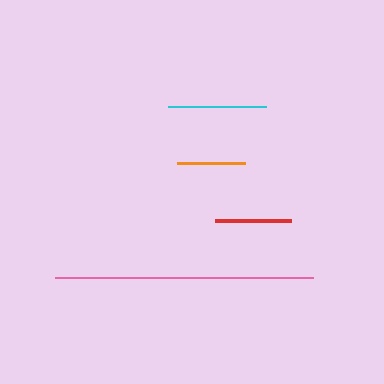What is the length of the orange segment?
The orange segment is approximately 67 pixels long.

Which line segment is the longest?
The pink line is the longest at approximately 258 pixels.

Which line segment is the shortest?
The orange line is the shortest at approximately 67 pixels.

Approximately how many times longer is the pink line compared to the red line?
The pink line is approximately 3.4 times the length of the red line.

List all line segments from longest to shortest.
From longest to shortest: pink, cyan, red, orange.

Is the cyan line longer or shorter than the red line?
The cyan line is longer than the red line.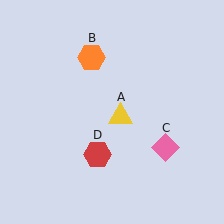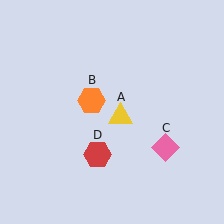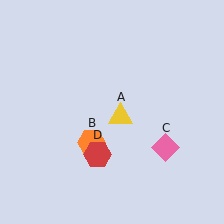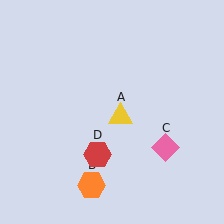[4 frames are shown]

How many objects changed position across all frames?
1 object changed position: orange hexagon (object B).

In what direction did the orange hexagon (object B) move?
The orange hexagon (object B) moved down.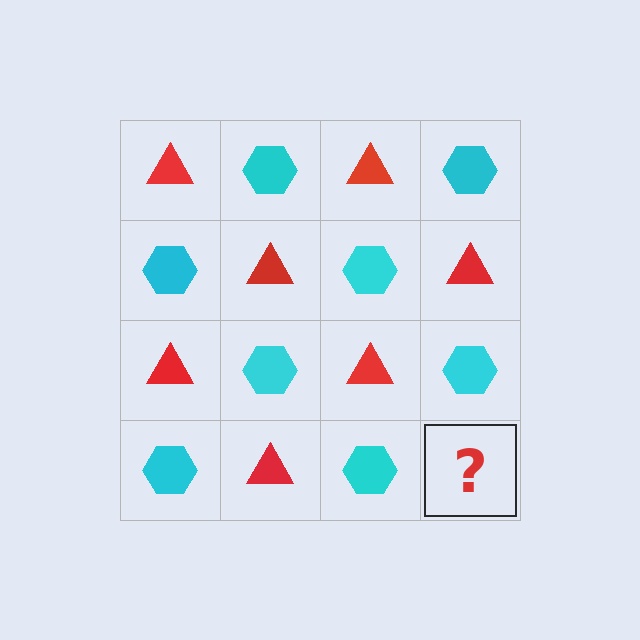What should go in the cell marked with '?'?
The missing cell should contain a red triangle.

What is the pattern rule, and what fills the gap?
The rule is that it alternates red triangle and cyan hexagon in a checkerboard pattern. The gap should be filled with a red triangle.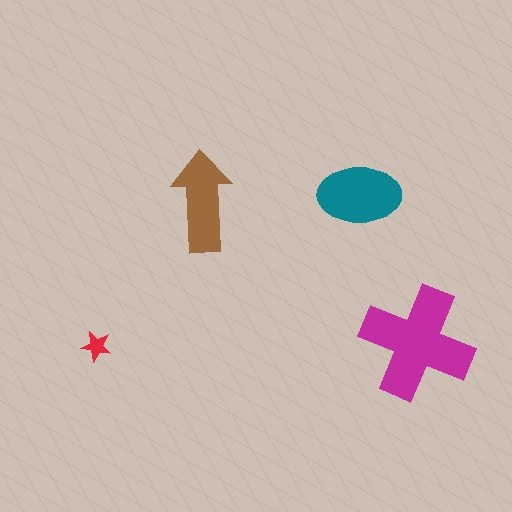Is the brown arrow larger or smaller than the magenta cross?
Smaller.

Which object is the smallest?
The red star.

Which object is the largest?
The magenta cross.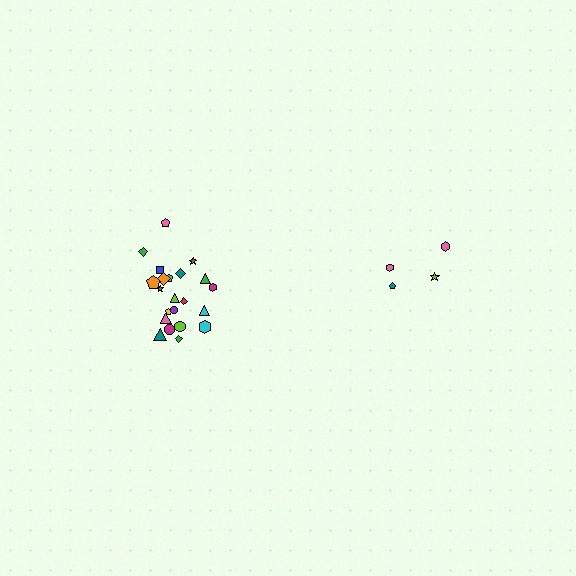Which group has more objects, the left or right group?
The left group.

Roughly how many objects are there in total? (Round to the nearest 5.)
Roughly 25 objects in total.